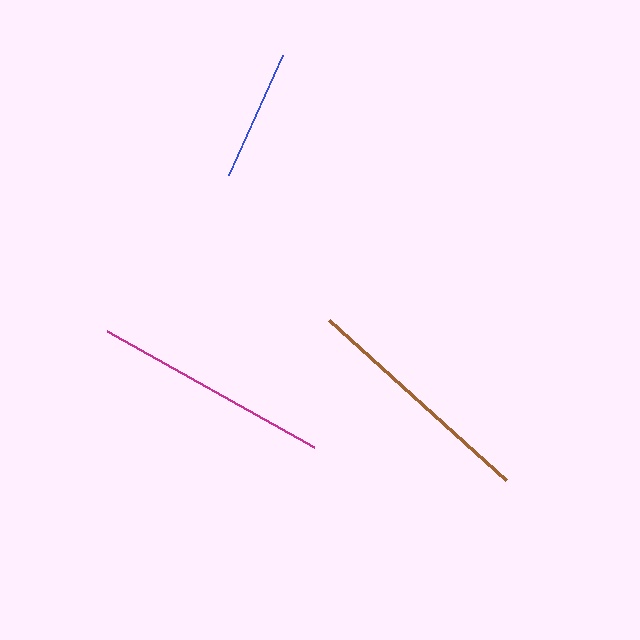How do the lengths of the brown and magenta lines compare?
The brown and magenta lines are approximately the same length.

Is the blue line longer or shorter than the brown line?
The brown line is longer than the blue line.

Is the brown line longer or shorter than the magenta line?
The brown line is longer than the magenta line.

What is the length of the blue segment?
The blue segment is approximately 131 pixels long.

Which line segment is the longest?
The brown line is the longest at approximately 239 pixels.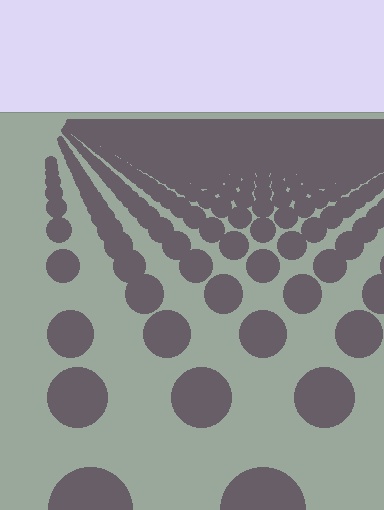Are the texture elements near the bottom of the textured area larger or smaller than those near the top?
Larger. Near the bottom, elements are closer to the viewer and appear at a bigger on-screen size.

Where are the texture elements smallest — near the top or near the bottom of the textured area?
Near the top.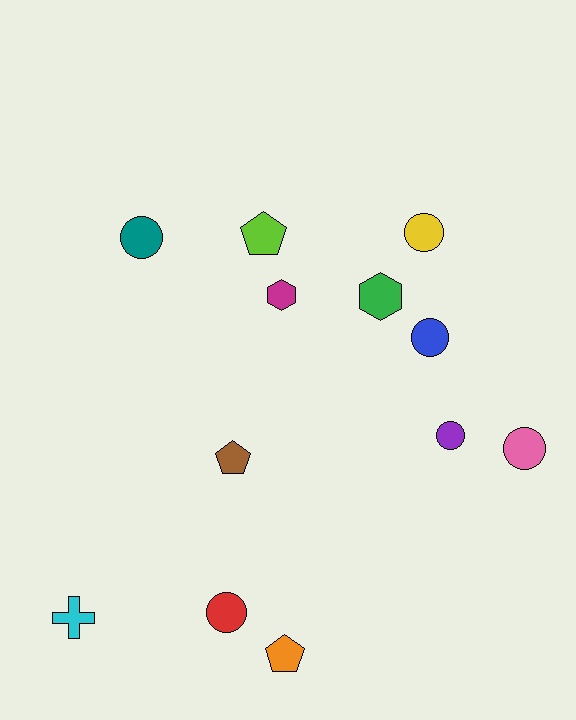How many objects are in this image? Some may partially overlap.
There are 12 objects.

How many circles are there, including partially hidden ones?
There are 6 circles.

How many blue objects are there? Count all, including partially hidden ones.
There is 1 blue object.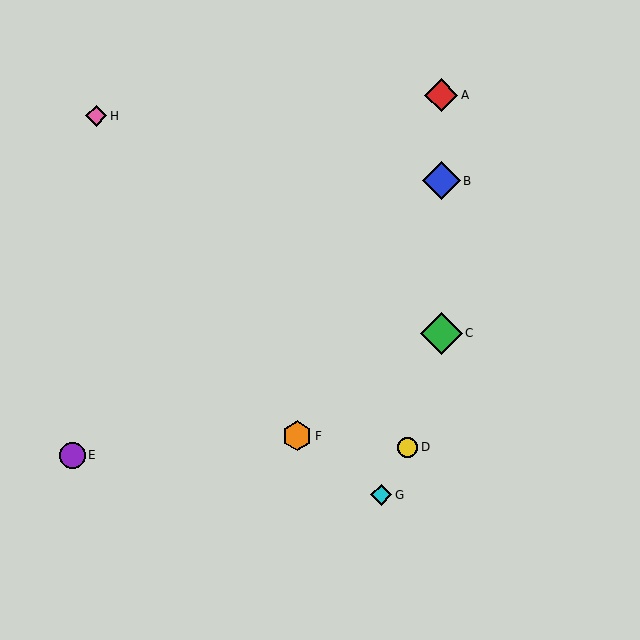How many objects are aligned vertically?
3 objects (A, B, C) are aligned vertically.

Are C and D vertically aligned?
No, C is at x≈441 and D is at x≈408.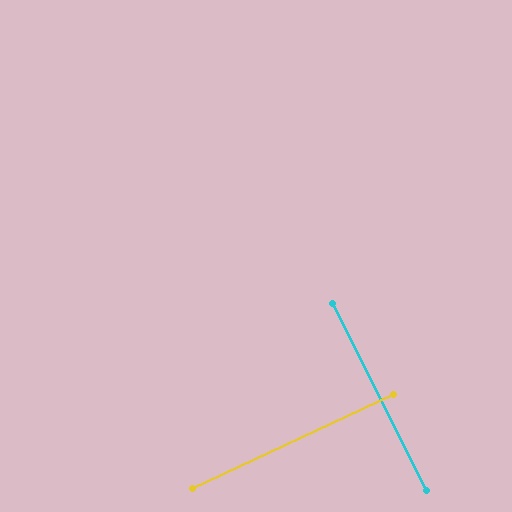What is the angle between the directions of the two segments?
Approximately 88 degrees.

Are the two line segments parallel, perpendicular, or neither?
Perpendicular — they meet at approximately 88°.